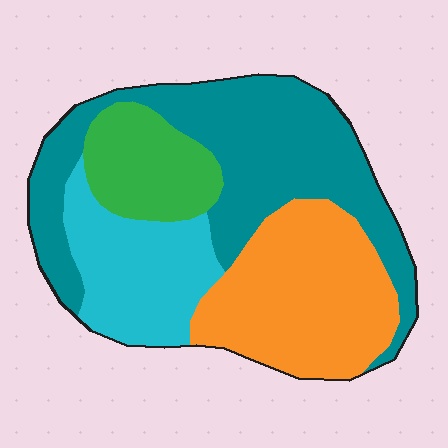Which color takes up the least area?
Green, at roughly 15%.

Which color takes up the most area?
Teal, at roughly 40%.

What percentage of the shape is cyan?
Cyan takes up about one fifth (1/5) of the shape.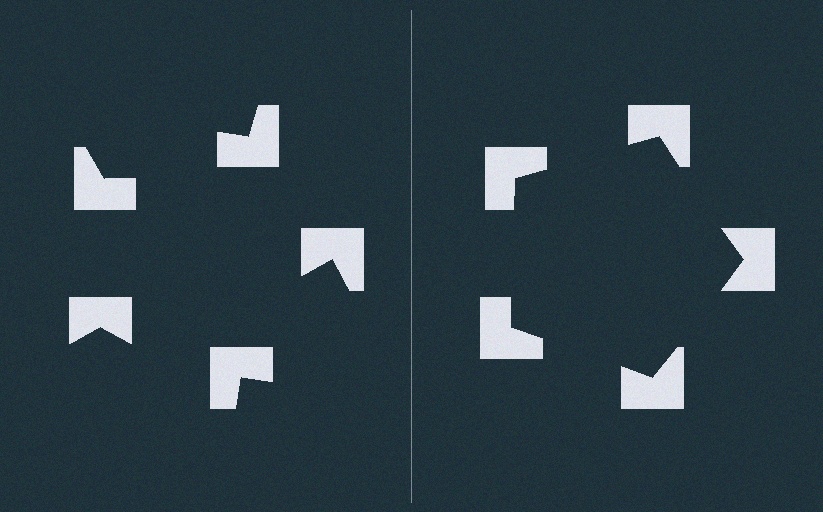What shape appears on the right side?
An illusory pentagon.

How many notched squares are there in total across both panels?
10 — 5 on each side.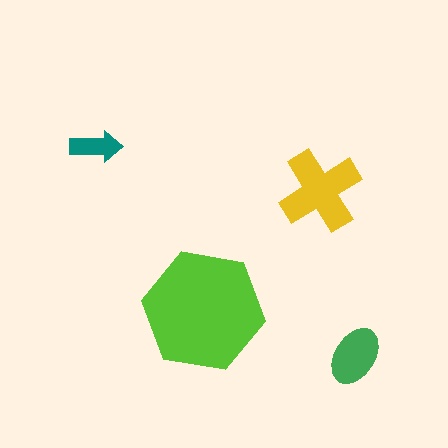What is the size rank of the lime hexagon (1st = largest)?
1st.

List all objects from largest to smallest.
The lime hexagon, the yellow cross, the green ellipse, the teal arrow.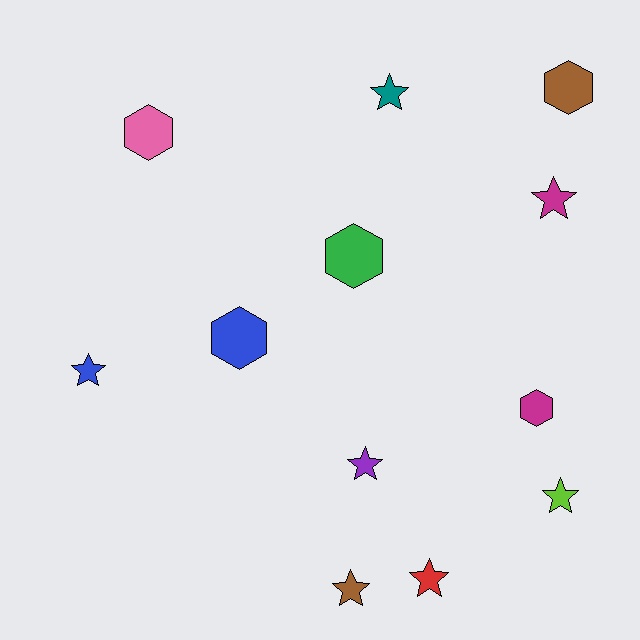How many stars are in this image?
There are 7 stars.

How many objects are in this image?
There are 12 objects.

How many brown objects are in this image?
There are 2 brown objects.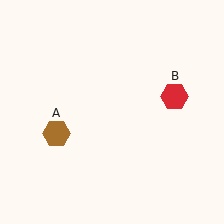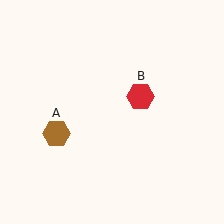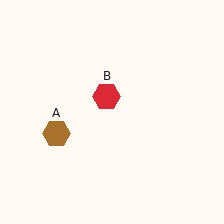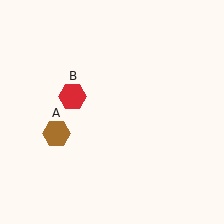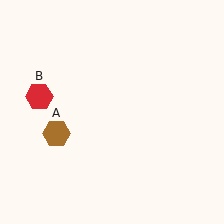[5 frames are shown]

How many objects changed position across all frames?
1 object changed position: red hexagon (object B).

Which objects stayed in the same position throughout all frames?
Brown hexagon (object A) remained stationary.